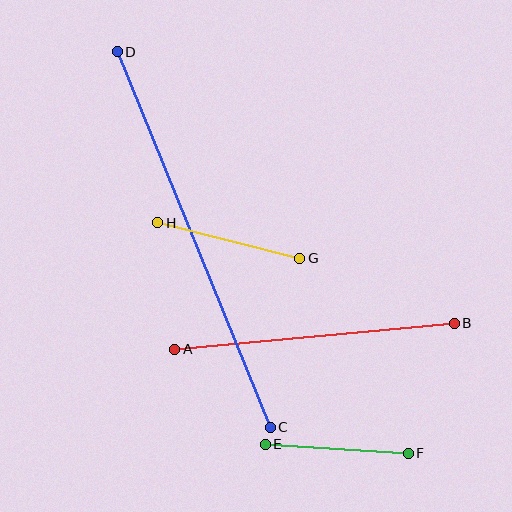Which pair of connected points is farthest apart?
Points C and D are farthest apart.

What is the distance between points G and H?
The distance is approximately 146 pixels.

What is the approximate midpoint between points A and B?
The midpoint is at approximately (315, 336) pixels.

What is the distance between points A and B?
The distance is approximately 281 pixels.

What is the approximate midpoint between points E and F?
The midpoint is at approximately (337, 449) pixels.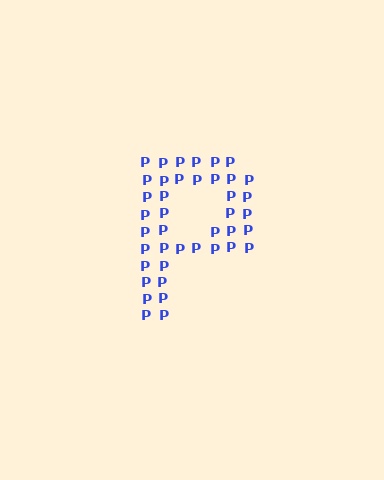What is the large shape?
The large shape is the letter P.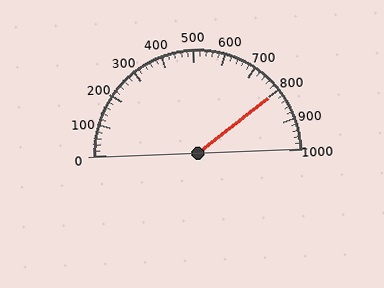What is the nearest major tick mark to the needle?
The nearest major tick mark is 800.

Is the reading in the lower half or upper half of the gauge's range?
The reading is in the upper half of the range (0 to 1000).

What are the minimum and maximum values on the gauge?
The gauge ranges from 0 to 1000.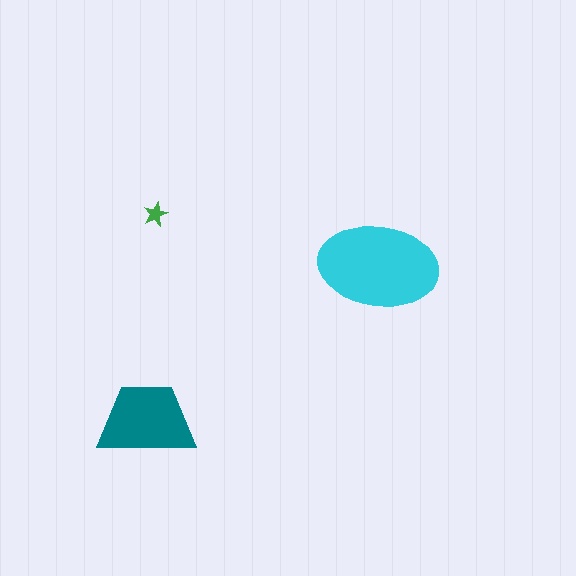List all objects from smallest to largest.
The green star, the teal trapezoid, the cyan ellipse.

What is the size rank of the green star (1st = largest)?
3rd.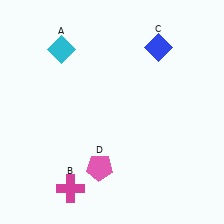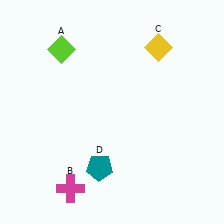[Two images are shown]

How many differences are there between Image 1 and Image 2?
There are 3 differences between the two images.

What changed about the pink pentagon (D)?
In Image 1, D is pink. In Image 2, it changed to teal.